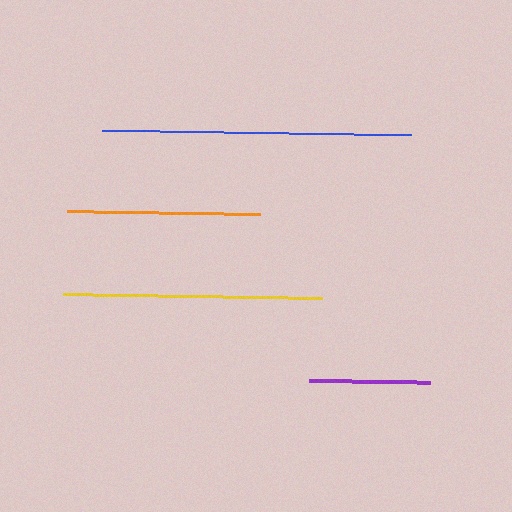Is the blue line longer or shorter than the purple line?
The blue line is longer than the purple line.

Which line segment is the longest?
The blue line is the longest at approximately 308 pixels.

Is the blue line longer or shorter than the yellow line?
The blue line is longer than the yellow line.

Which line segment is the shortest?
The purple line is the shortest at approximately 121 pixels.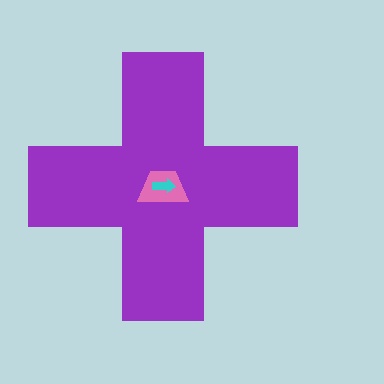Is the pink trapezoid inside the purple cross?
Yes.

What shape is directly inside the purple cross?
The pink trapezoid.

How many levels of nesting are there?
3.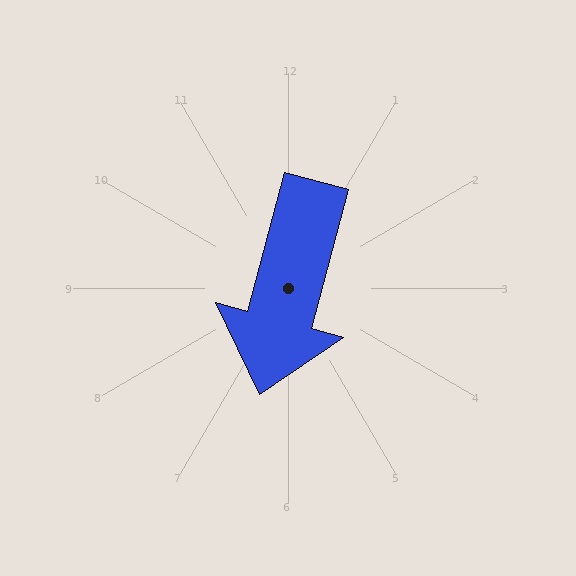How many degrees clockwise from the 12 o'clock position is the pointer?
Approximately 195 degrees.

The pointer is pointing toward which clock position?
Roughly 7 o'clock.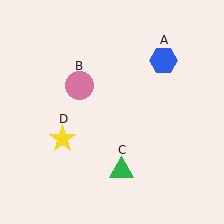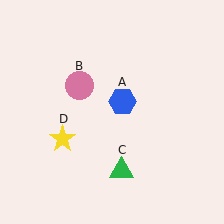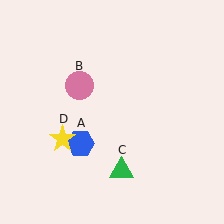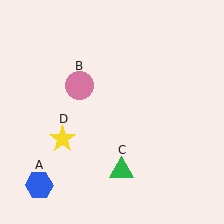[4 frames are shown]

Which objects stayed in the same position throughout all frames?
Pink circle (object B) and green triangle (object C) and yellow star (object D) remained stationary.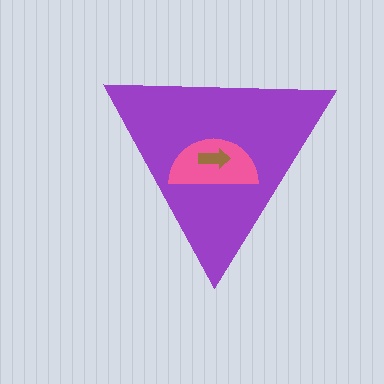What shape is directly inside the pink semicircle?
The brown arrow.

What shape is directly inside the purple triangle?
The pink semicircle.